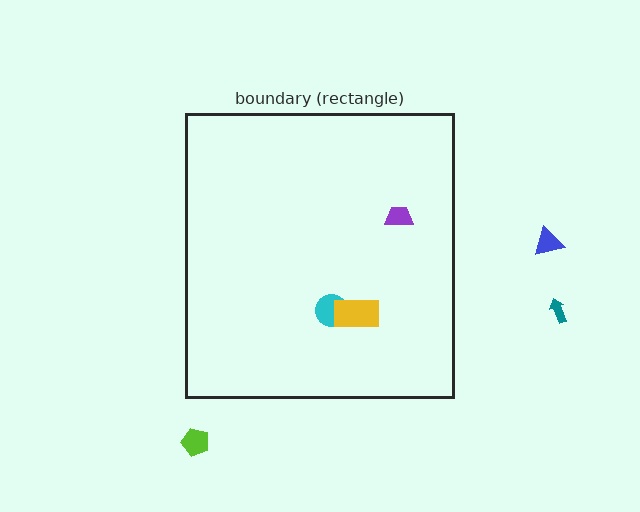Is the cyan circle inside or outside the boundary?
Inside.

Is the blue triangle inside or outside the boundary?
Outside.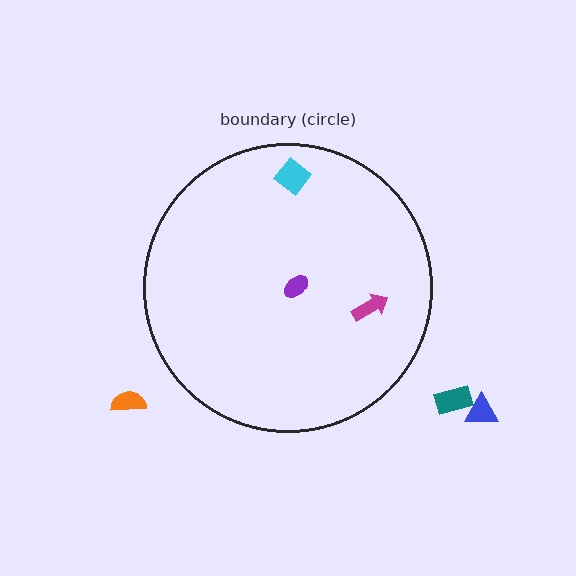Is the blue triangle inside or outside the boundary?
Outside.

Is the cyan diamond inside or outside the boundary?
Inside.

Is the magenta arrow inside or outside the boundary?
Inside.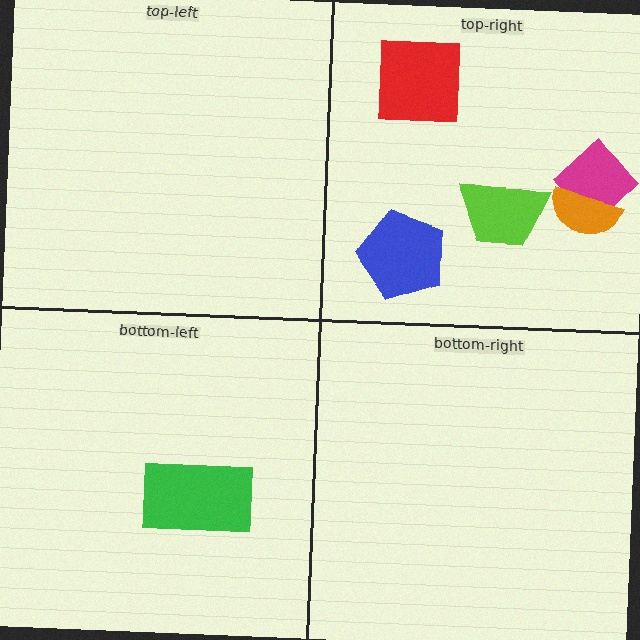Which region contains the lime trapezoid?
The top-right region.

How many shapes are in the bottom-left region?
1.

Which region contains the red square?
The top-right region.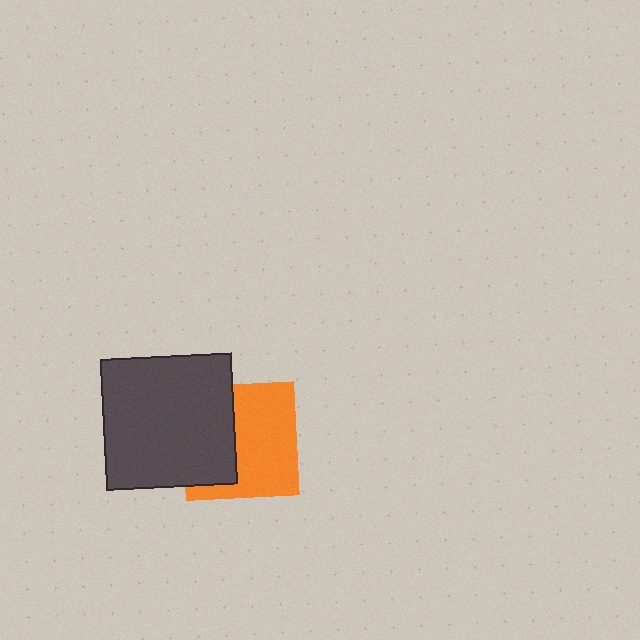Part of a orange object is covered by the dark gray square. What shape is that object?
It is a square.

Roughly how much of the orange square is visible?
About half of it is visible (roughly 60%).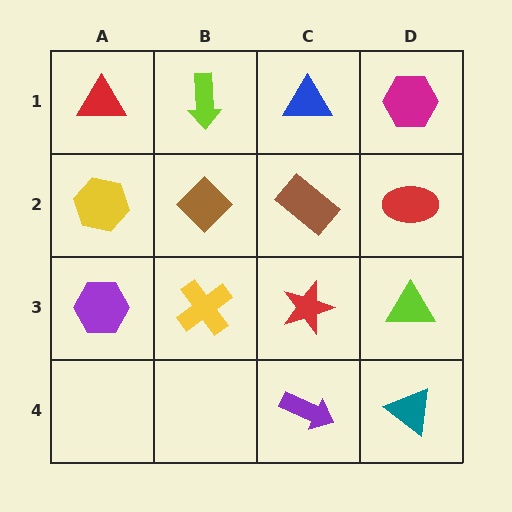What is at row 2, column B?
A brown diamond.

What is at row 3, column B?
A yellow cross.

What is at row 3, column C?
A red star.